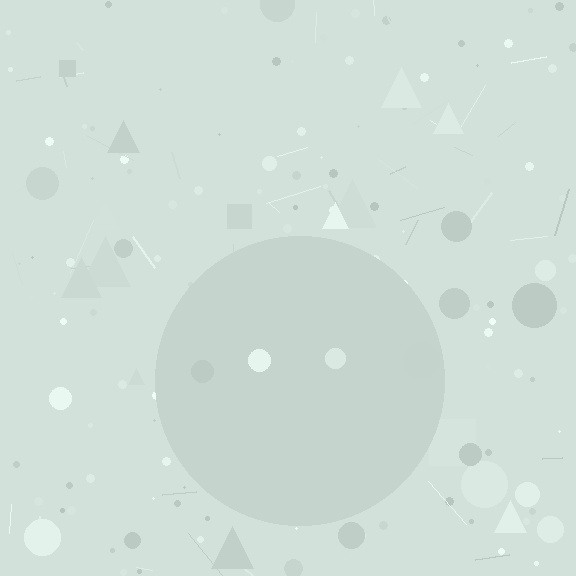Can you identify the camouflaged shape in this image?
The camouflaged shape is a circle.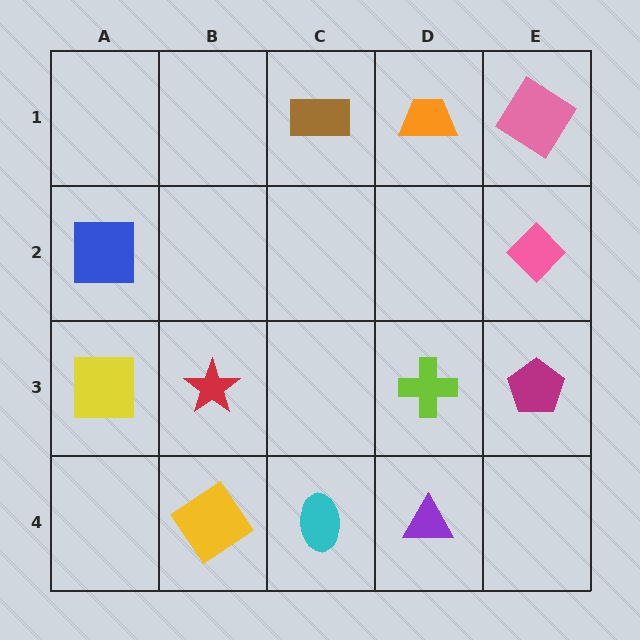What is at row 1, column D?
An orange trapezoid.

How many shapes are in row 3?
4 shapes.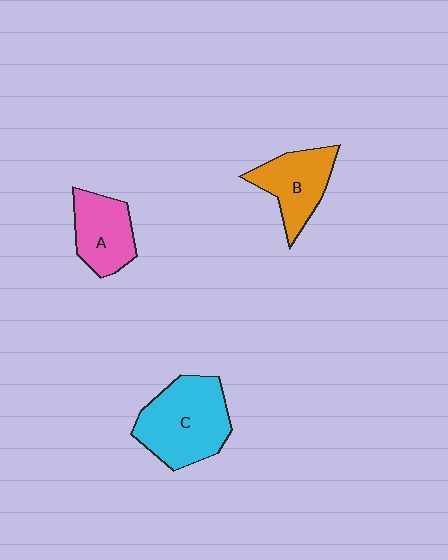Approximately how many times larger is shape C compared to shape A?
Approximately 1.6 times.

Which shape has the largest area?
Shape C (cyan).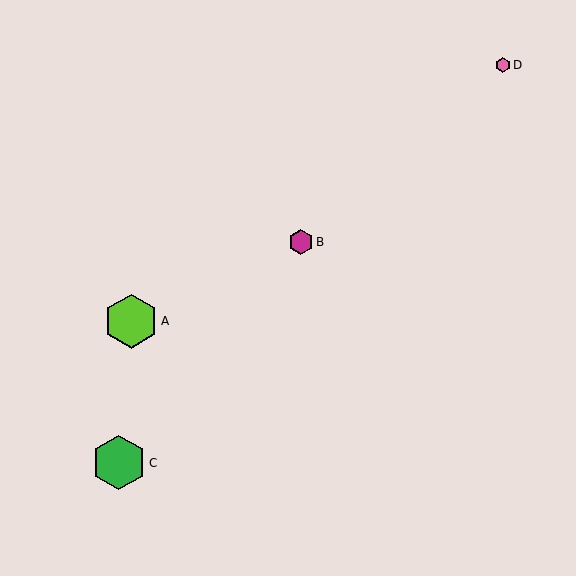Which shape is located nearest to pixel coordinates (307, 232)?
The magenta hexagon (labeled B) at (301, 242) is nearest to that location.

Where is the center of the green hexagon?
The center of the green hexagon is at (119, 463).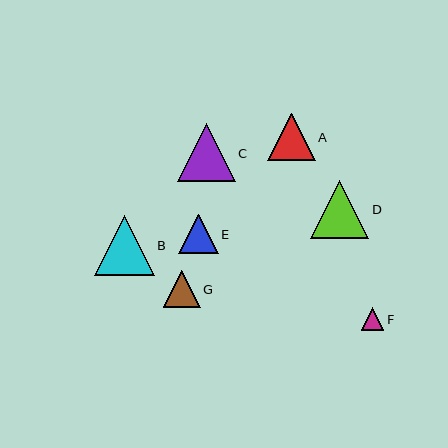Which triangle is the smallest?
Triangle F is the smallest with a size of approximately 23 pixels.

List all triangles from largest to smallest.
From largest to smallest: B, D, C, A, E, G, F.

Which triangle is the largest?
Triangle B is the largest with a size of approximately 60 pixels.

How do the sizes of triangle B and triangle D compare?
Triangle B and triangle D are approximately the same size.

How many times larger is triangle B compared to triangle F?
Triangle B is approximately 2.6 times the size of triangle F.